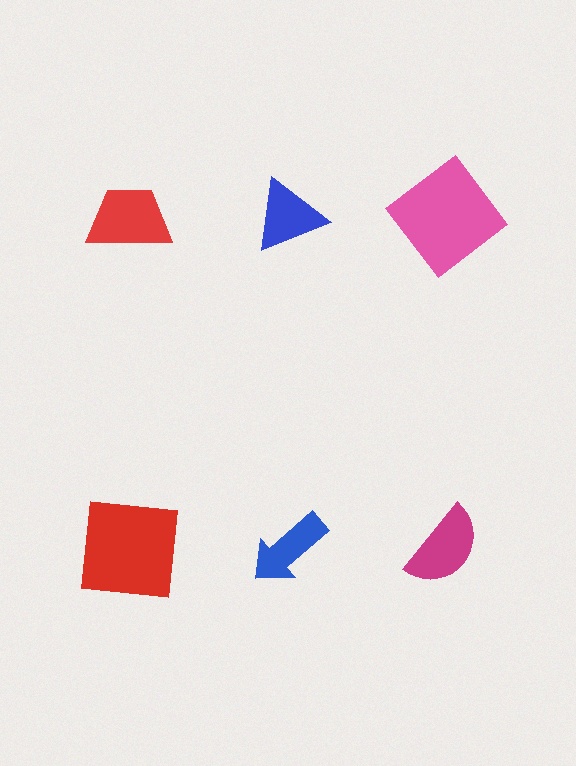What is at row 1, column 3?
A pink diamond.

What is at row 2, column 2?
A blue arrow.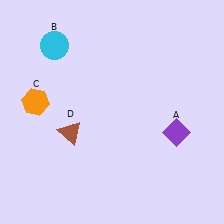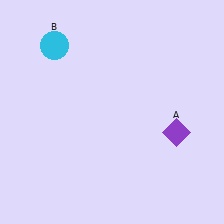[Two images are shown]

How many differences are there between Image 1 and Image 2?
There are 2 differences between the two images.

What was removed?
The orange hexagon (C), the brown triangle (D) were removed in Image 2.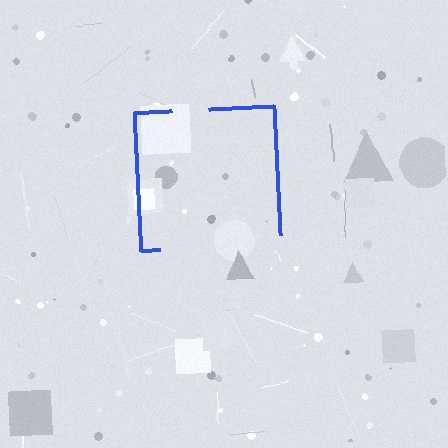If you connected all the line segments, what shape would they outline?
They would outline a square.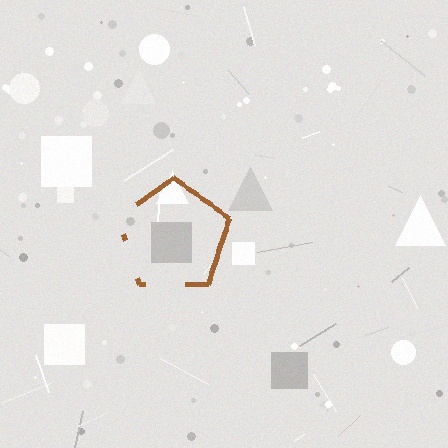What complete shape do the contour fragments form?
The contour fragments form a pentagon.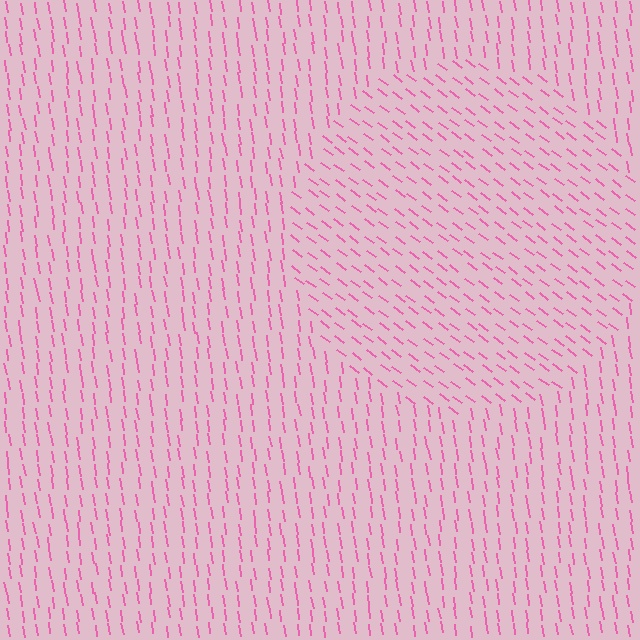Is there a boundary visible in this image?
Yes, there is a texture boundary formed by a change in line orientation.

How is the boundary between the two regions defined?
The boundary is defined purely by a change in line orientation (approximately 45 degrees difference). All lines are the same color and thickness.